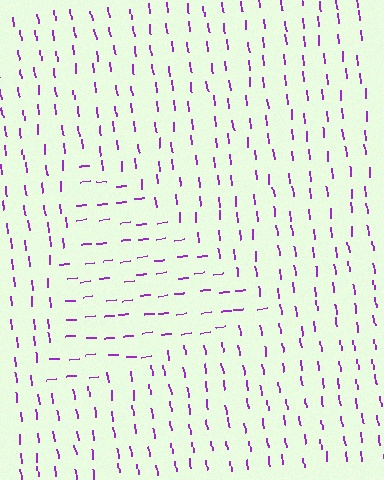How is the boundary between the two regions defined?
The boundary is defined purely by a change in line orientation (approximately 88 degrees difference). All lines are the same color and thickness.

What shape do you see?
I see a triangle.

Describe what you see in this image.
The image is filled with small purple line segments. A triangle region in the image has lines oriented differently from the surrounding lines, creating a visible texture boundary.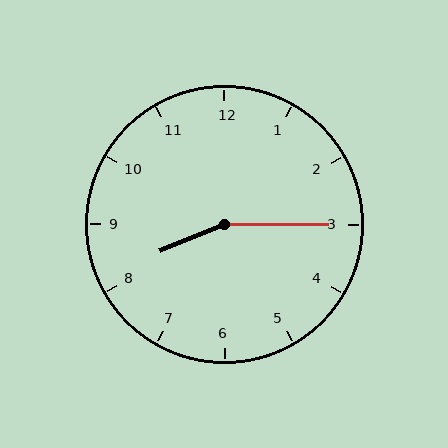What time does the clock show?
8:15.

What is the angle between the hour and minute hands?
Approximately 158 degrees.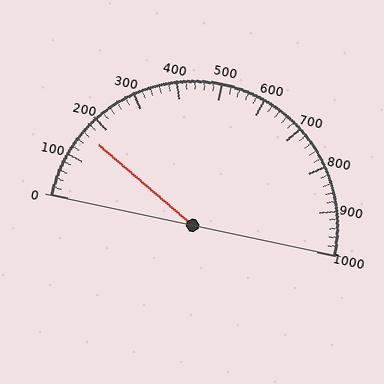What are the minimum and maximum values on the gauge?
The gauge ranges from 0 to 1000.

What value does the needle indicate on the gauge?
The needle indicates approximately 160.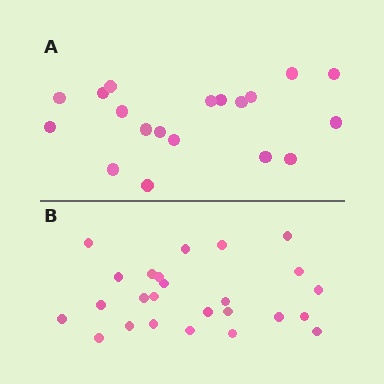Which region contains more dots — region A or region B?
Region B (the bottom region) has more dots.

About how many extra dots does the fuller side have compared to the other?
Region B has about 6 more dots than region A.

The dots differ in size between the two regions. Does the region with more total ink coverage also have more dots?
No. Region A has more total ink coverage because its dots are larger, but region B actually contains more individual dots. Total area can be misleading — the number of items is what matters here.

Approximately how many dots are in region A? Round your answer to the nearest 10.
About 20 dots. (The exact count is 19, which rounds to 20.)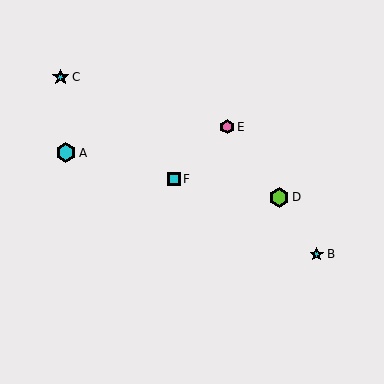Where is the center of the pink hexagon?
The center of the pink hexagon is at (227, 127).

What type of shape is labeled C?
Shape C is a cyan star.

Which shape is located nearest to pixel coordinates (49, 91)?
The cyan star (labeled C) at (61, 77) is nearest to that location.